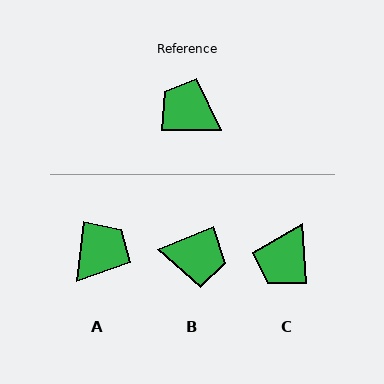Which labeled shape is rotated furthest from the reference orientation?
B, about 158 degrees away.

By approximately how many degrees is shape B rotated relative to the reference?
Approximately 158 degrees clockwise.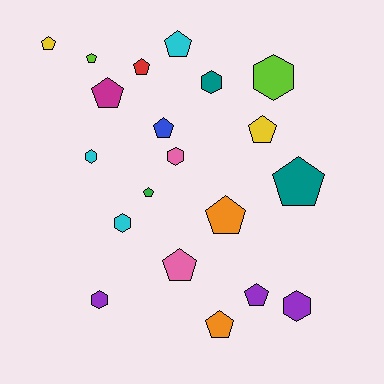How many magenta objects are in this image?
There is 1 magenta object.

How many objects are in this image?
There are 20 objects.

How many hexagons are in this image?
There are 7 hexagons.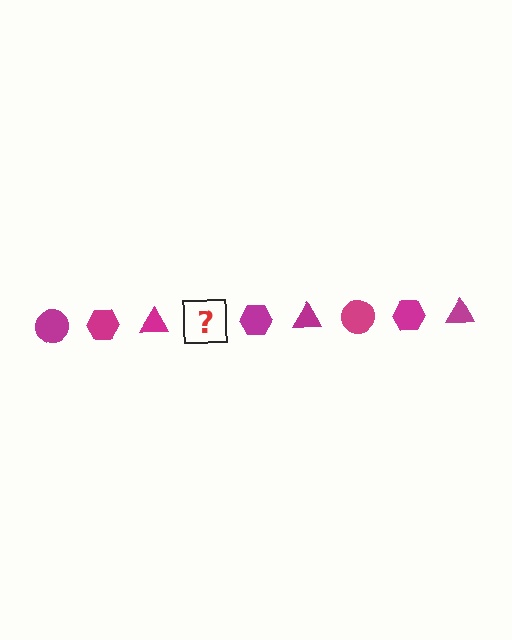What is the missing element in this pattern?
The missing element is a magenta circle.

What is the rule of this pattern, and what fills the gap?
The rule is that the pattern cycles through circle, hexagon, triangle shapes in magenta. The gap should be filled with a magenta circle.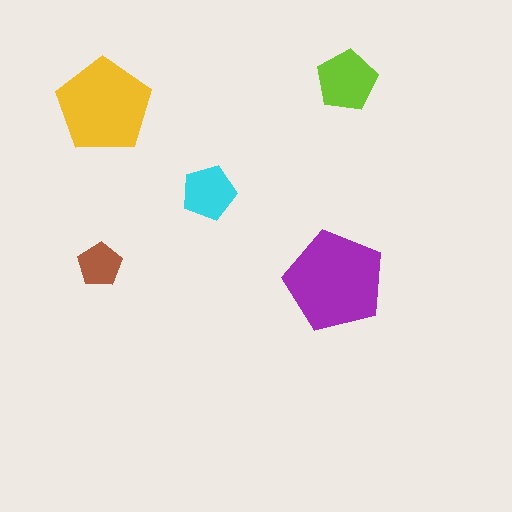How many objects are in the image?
There are 5 objects in the image.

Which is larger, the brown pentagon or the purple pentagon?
The purple one.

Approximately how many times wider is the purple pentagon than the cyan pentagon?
About 2 times wider.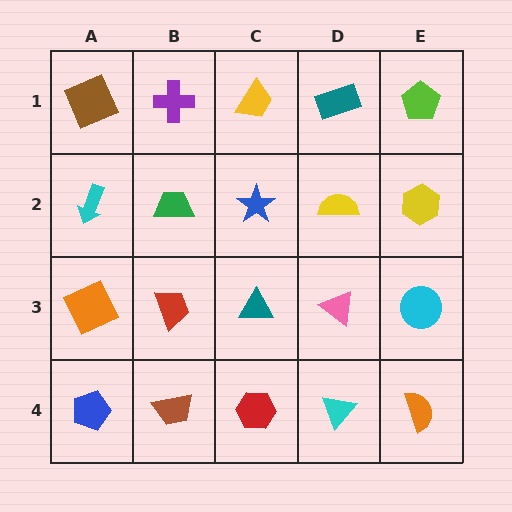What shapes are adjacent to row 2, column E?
A lime pentagon (row 1, column E), a cyan circle (row 3, column E), a yellow semicircle (row 2, column D).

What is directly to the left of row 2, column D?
A blue star.